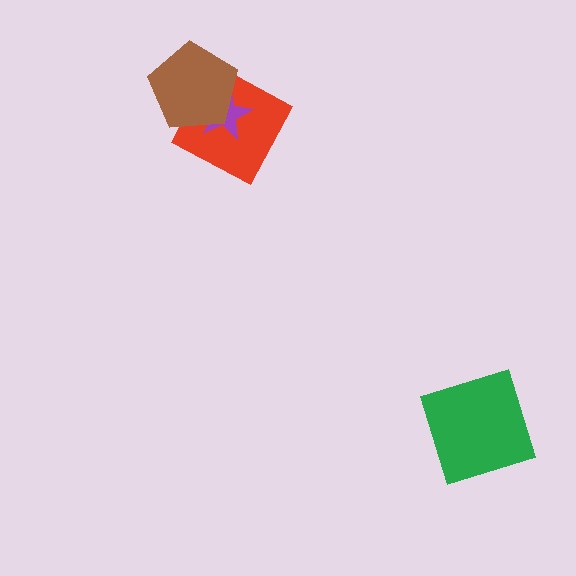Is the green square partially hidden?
No, no other shape covers it.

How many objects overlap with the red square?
2 objects overlap with the red square.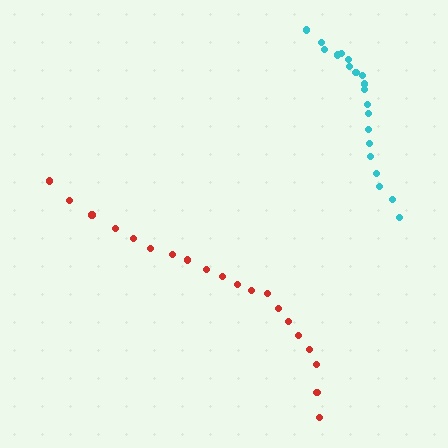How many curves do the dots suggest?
There are 2 distinct paths.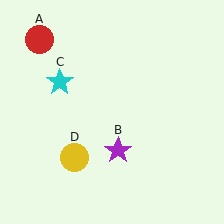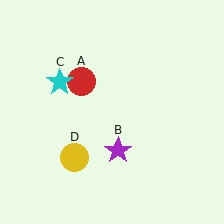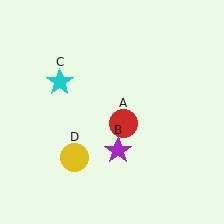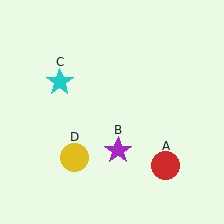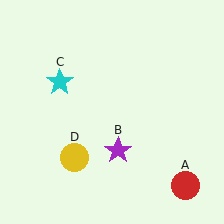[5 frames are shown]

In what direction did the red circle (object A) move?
The red circle (object A) moved down and to the right.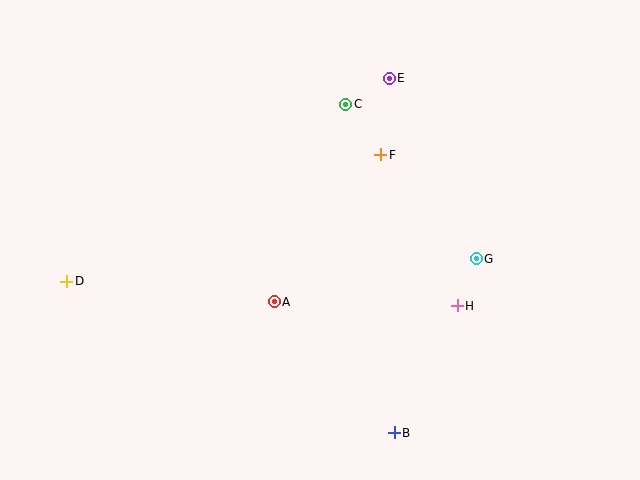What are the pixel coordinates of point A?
Point A is at (274, 302).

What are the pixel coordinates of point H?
Point H is at (457, 306).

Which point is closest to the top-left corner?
Point D is closest to the top-left corner.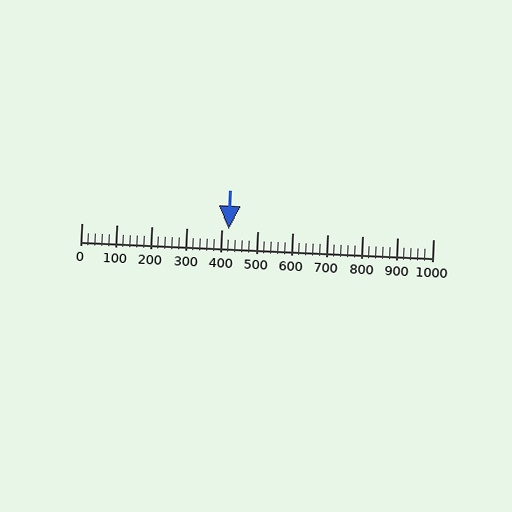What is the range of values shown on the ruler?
The ruler shows values from 0 to 1000.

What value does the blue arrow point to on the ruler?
The blue arrow points to approximately 420.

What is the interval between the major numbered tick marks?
The major tick marks are spaced 100 units apart.